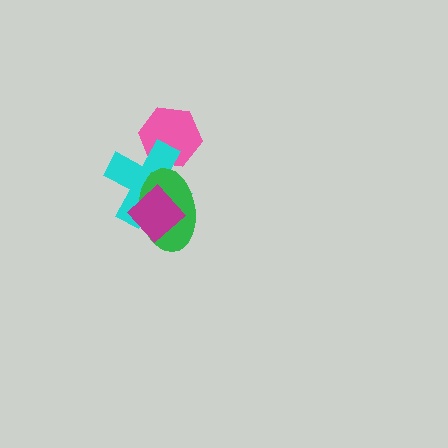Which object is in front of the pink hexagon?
The cyan cross is in front of the pink hexagon.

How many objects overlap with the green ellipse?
2 objects overlap with the green ellipse.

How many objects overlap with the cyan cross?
3 objects overlap with the cyan cross.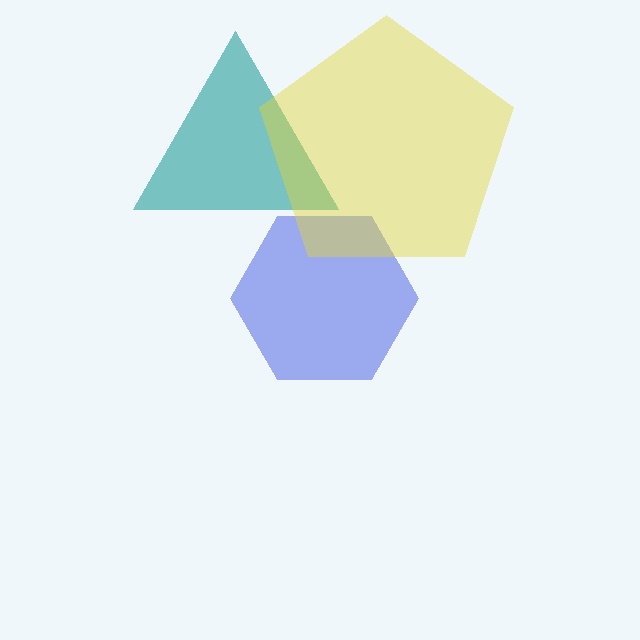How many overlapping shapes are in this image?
There are 3 overlapping shapes in the image.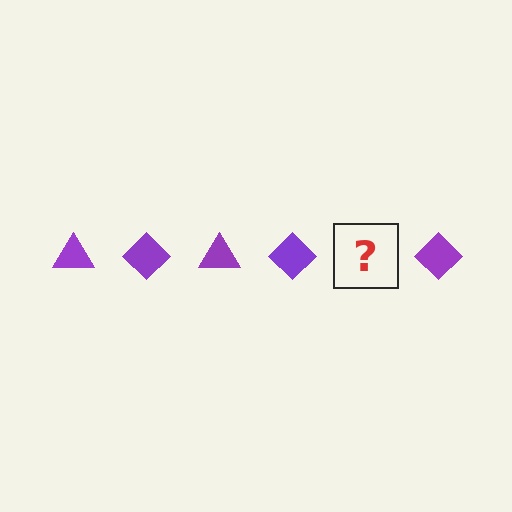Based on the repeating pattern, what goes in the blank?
The blank should be a purple triangle.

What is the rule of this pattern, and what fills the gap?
The rule is that the pattern cycles through triangle, diamond shapes in purple. The gap should be filled with a purple triangle.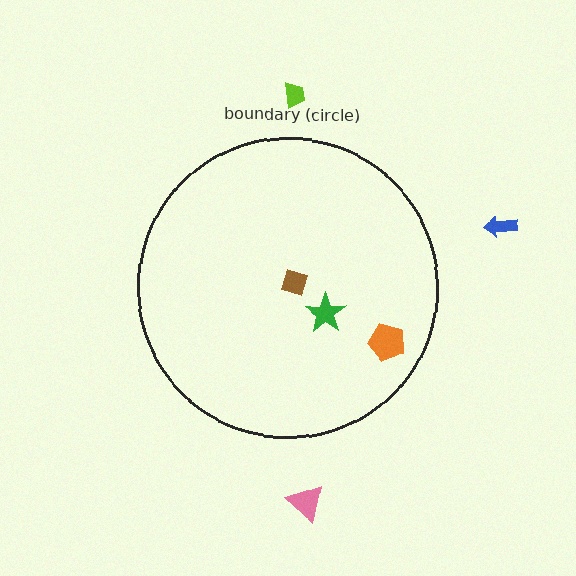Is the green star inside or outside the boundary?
Inside.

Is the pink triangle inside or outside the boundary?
Outside.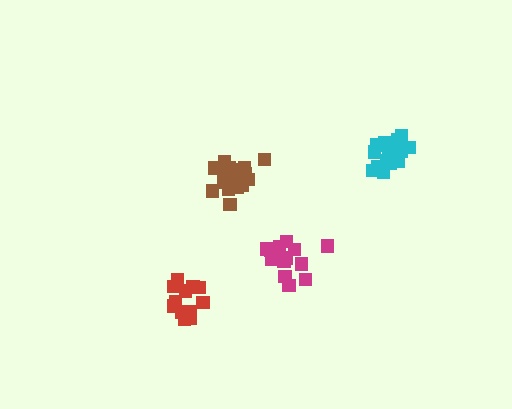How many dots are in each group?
Group 1: 16 dots, Group 2: 16 dots, Group 3: 19 dots, Group 4: 15 dots (66 total).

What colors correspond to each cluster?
The clusters are colored: cyan, magenta, brown, red.